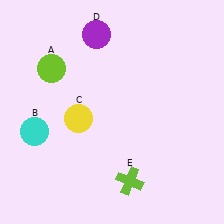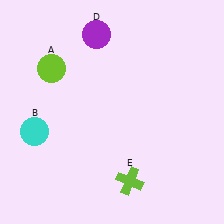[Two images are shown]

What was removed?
The yellow circle (C) was removed in Image 2.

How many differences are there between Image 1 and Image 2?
There is 1 difference between the two images.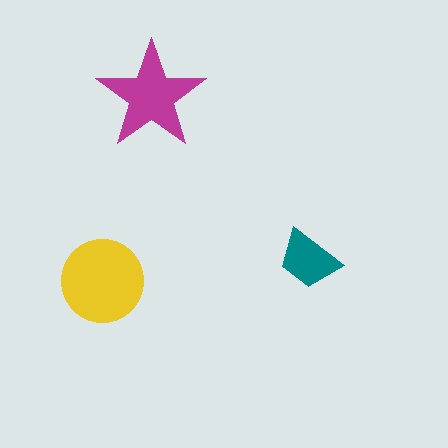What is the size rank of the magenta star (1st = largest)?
2nd.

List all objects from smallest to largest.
The teal trapezoid, the magenta star, the yellow circle.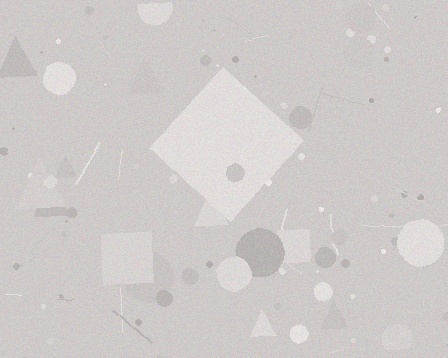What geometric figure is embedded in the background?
A diamond is embedded in the background.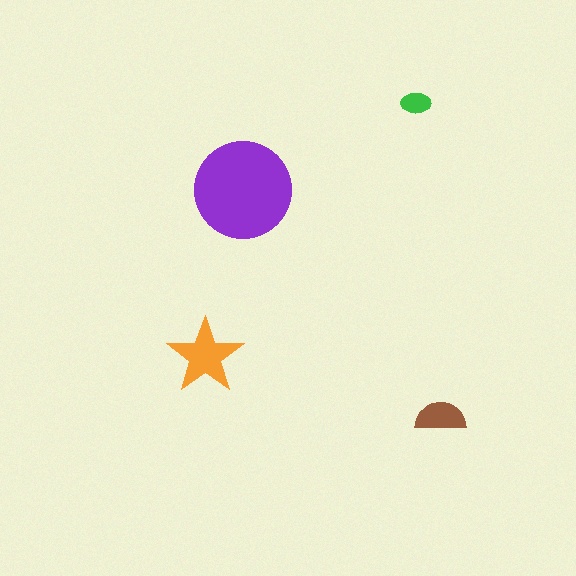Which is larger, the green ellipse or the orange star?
The orange star.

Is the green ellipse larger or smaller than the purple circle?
Smaller.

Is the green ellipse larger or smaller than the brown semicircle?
Smaller.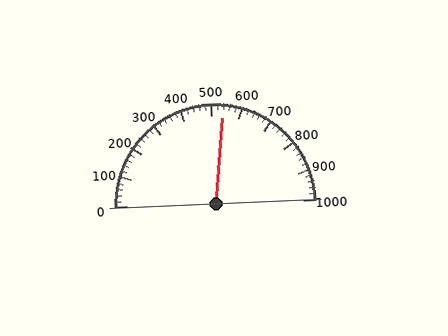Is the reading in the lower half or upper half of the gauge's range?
The reading is in the upper half of the range (0 to 1000).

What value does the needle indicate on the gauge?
The needle indicates approximately 540.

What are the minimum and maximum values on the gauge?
The gauge ranges from 0 to 1000.